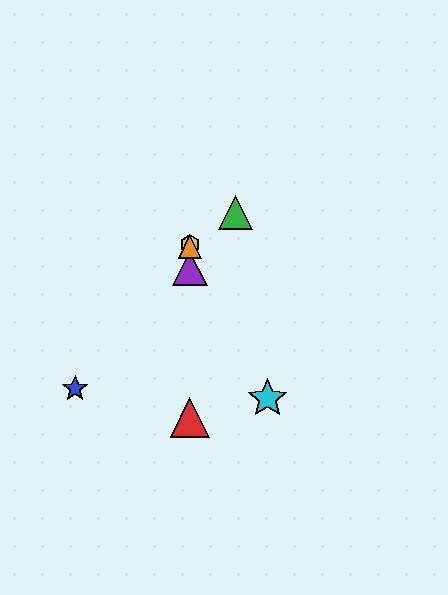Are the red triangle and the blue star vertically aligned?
No, the red triangle is at x≈190 and the blue star is at x≈75.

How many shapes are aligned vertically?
4 shapes (the red triangle, the yellow hexagon, the purple triangle, the orange triangle) are aligned vertically.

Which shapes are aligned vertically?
The red triangle, the yellow hexagon, the purple triangle, the orange triangle are aligned vertically.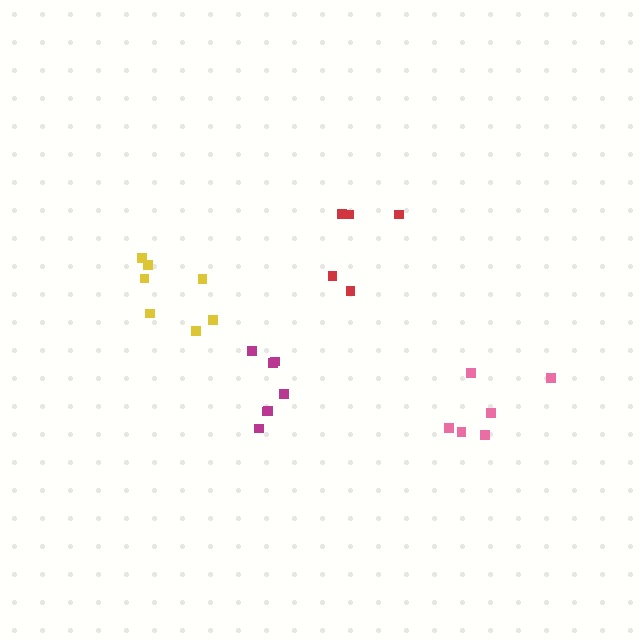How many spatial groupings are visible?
There are 4 spatial groupings.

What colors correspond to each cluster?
The clusters are colored: yellow, magenta, pink, red.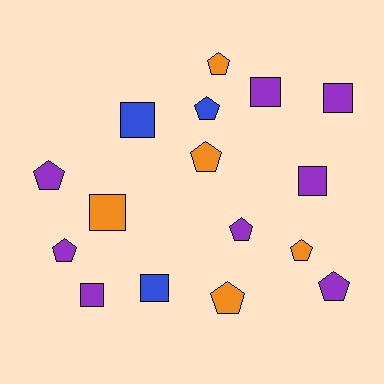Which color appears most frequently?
Purple, with 8 objects.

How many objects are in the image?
There are 16 objects.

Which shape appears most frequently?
Pentagon, with 9 objects.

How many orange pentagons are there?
There are 4 orange pentagons.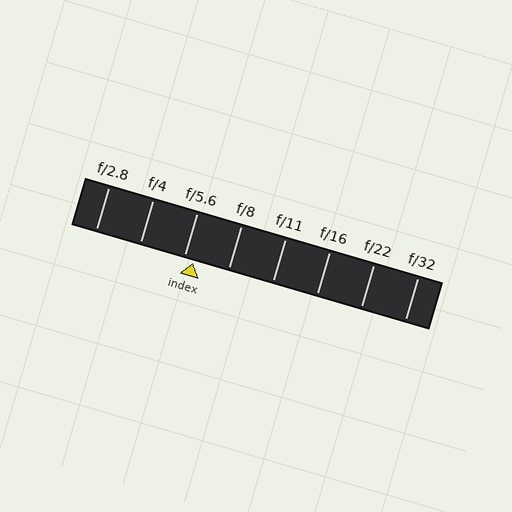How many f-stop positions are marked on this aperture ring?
There are 8 f-stop positions marked.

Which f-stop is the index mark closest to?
The index mark is closest to f/5.6.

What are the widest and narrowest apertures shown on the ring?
The widest aperture shown is f/2.8 and the narrowest is f/32.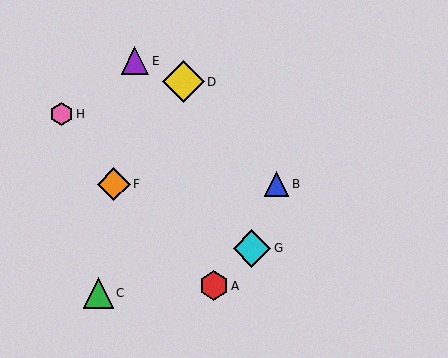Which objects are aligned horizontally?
Objects B, F are aligned horizontally.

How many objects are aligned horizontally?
2 objects (B, F) are aligned horizontally.